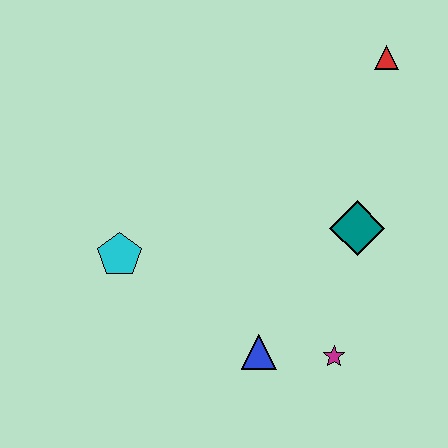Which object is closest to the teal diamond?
The magenta star is closest to the teal diamond.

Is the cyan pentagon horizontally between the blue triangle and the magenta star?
No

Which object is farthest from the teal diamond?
The cyan pentagon is farthest from the teal diamond.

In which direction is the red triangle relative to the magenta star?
The red triangle is above the magenta star.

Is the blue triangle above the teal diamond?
No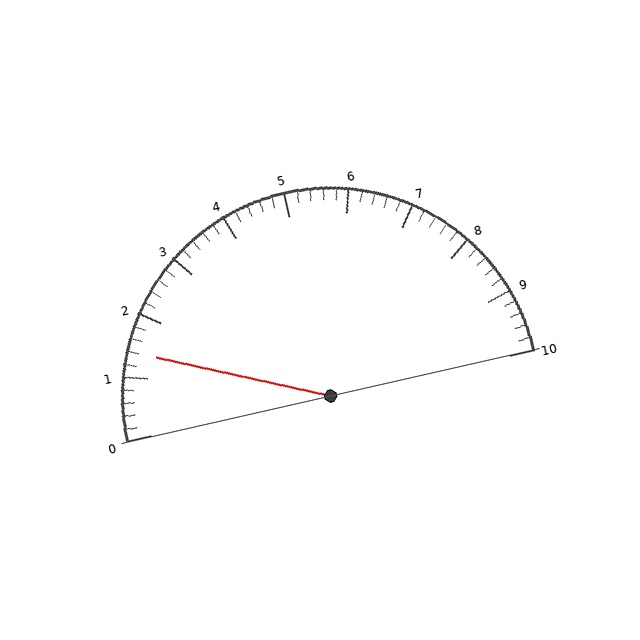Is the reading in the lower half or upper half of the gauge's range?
The reading is in the lower half of the range (0 to 10).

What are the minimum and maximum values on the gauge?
The gauge ranges from 0 to 10.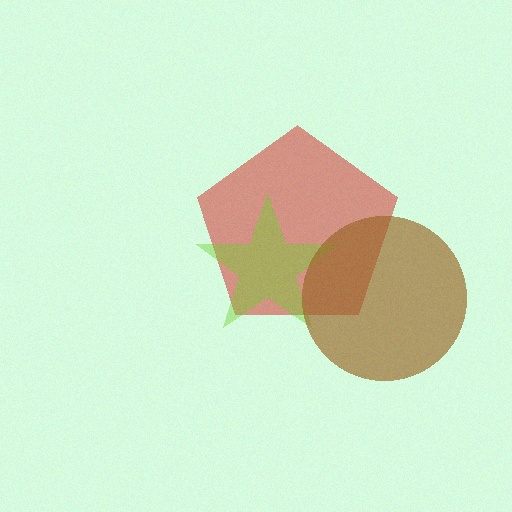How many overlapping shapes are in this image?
There are 3 overlapping shapes in the image.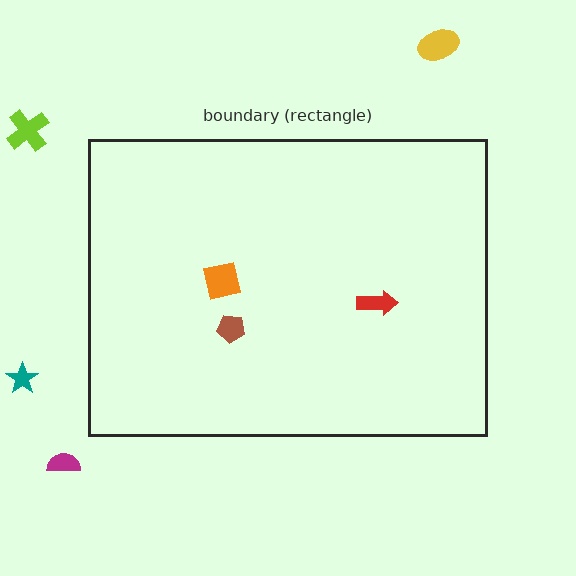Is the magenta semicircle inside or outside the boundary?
Outside.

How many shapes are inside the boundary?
3 inside, 4 outside.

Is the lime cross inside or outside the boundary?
Outside.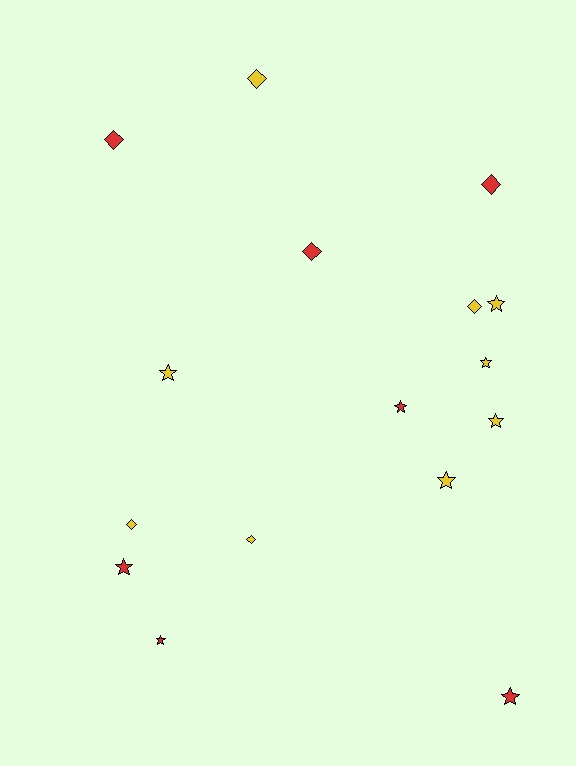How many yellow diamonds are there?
There are 4 yellow diamonds.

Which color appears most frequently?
Yellow, with 9 objects.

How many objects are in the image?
There are 16 objects.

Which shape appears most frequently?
Star, with 9 objects.